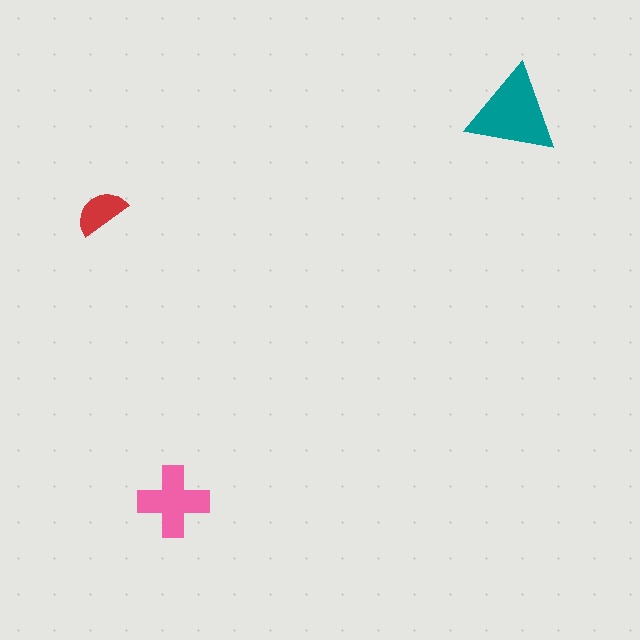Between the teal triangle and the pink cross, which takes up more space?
The teal triangle.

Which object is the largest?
The teal triangle.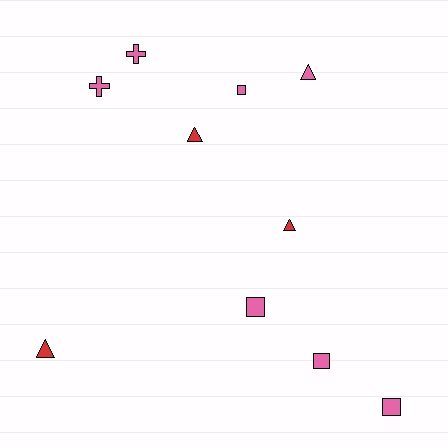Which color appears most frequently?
Pink, with 7 objects.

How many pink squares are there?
There are 4 pink squares.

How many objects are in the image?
There are 10 objects.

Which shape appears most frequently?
Square, with 4 objects.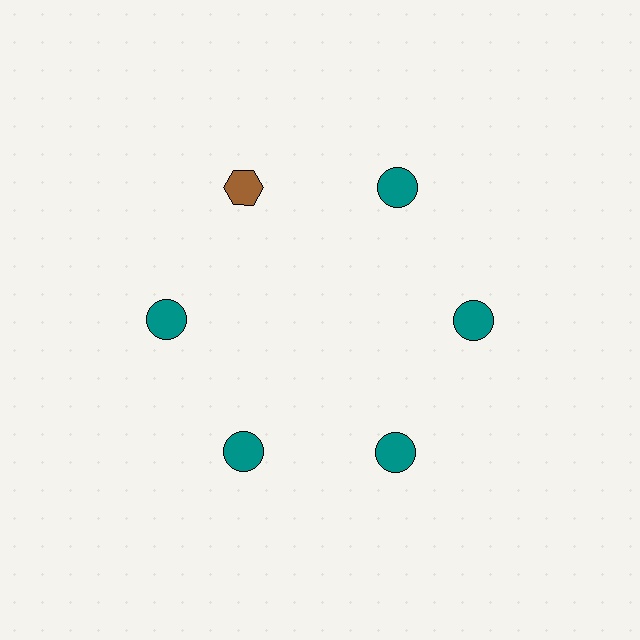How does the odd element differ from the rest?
It differs in both color (brown instead of teal) and shape (hexagon instead of circle).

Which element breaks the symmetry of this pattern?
The brown hexagon at roughly the 11 o'clock position breaks the symmetry. All other shapes are teal circles.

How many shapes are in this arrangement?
There are 6 shapes arranged in a ring pattern.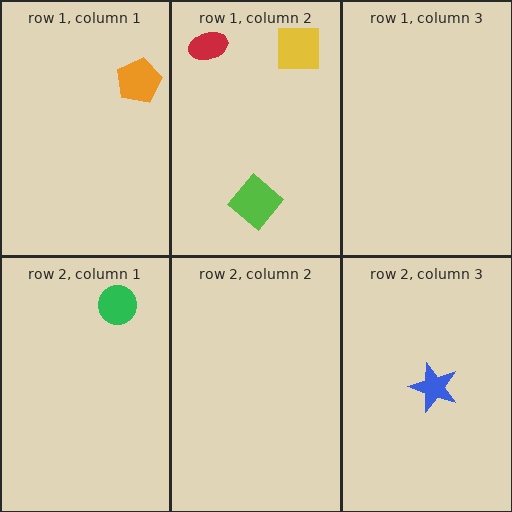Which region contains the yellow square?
The row 1, column 2 region.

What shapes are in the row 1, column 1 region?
The orange pentagon.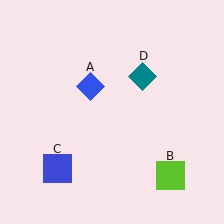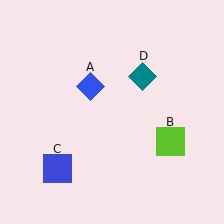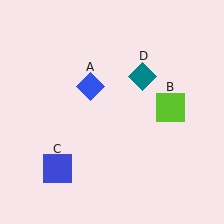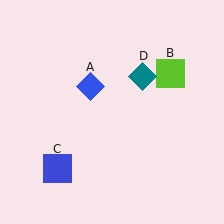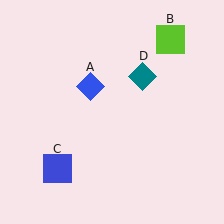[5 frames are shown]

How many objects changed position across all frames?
1 object changed position: lime square (object B).